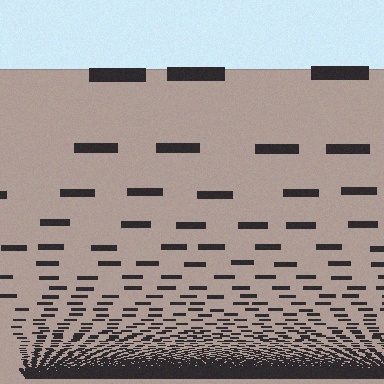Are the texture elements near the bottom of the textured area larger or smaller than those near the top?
Smaller. The gradient is inverted — elements near the bottom are smaller and denser.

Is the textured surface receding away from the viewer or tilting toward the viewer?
The surface appears to tilt toward the viewer. Texture elements get larger and sparser toward the top.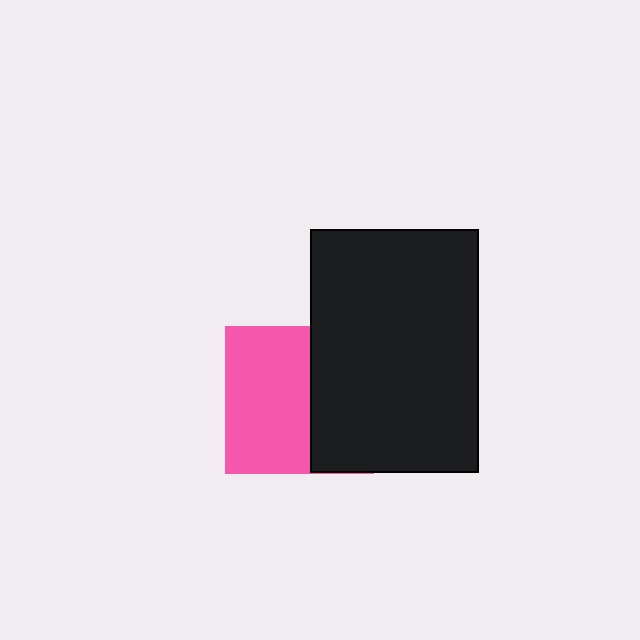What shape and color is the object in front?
The object in front is a black rectangle.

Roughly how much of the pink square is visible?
About half of it is visible (roughly 57%).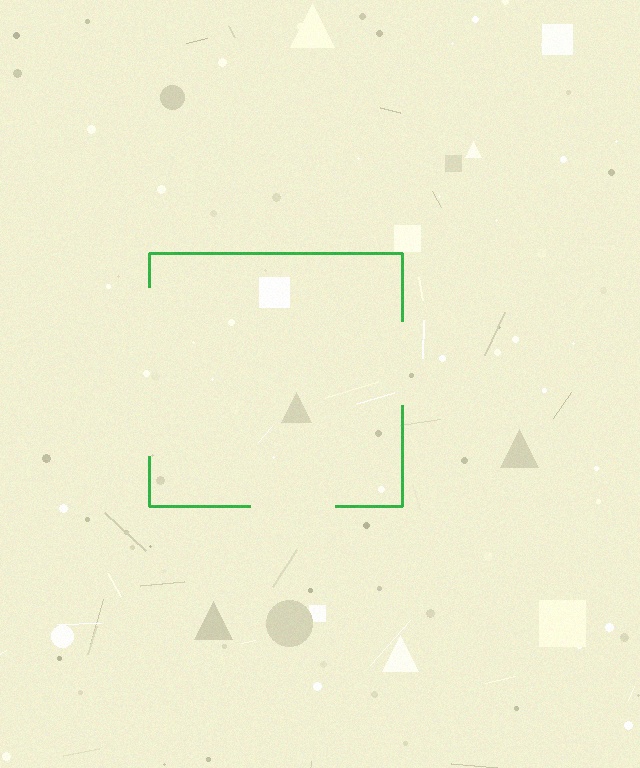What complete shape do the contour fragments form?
The contour fragments form a square.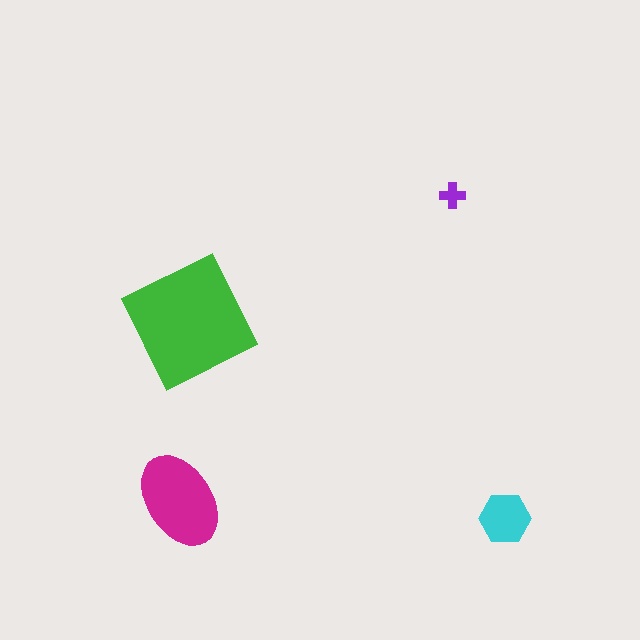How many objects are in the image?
There are 4 objects in the image.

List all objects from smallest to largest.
The purple cross, the cyan hexagon, the magenta ellipse, the green square.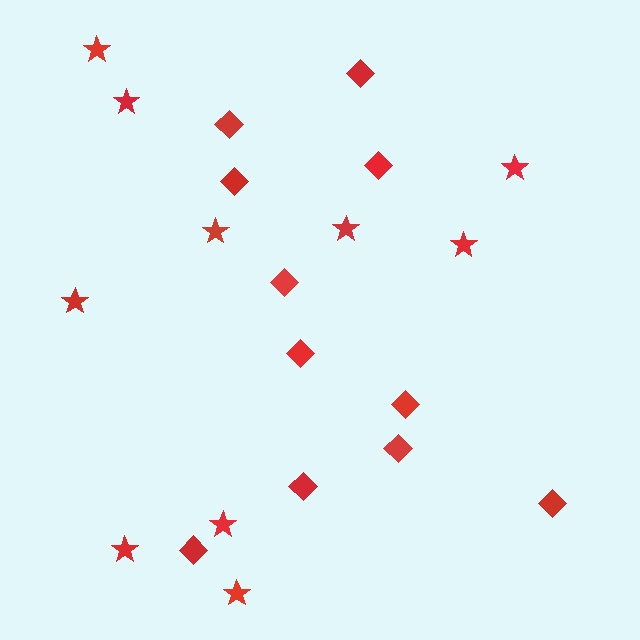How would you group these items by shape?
There are 2 groups: one group of stars (10) and one group of diamonds (11).